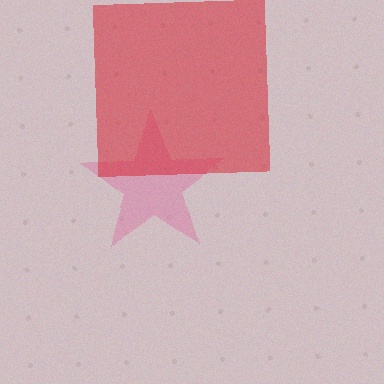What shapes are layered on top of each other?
The layered shapes are: a pink star, a red square.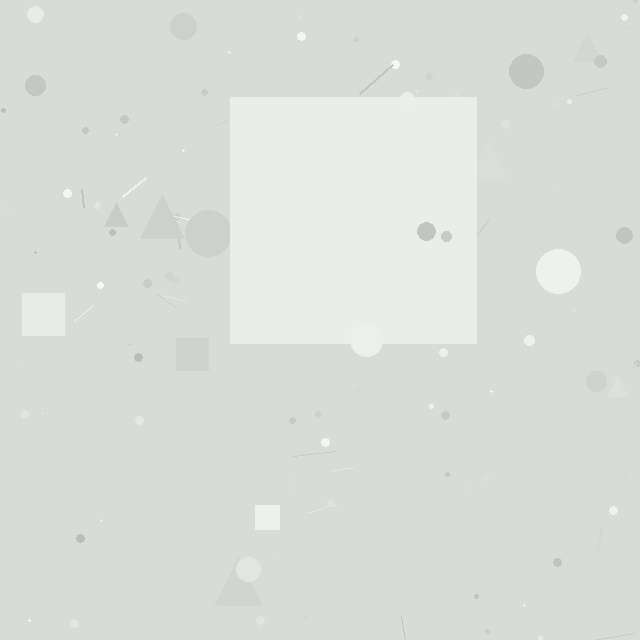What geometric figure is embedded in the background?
A square is embedded in the background.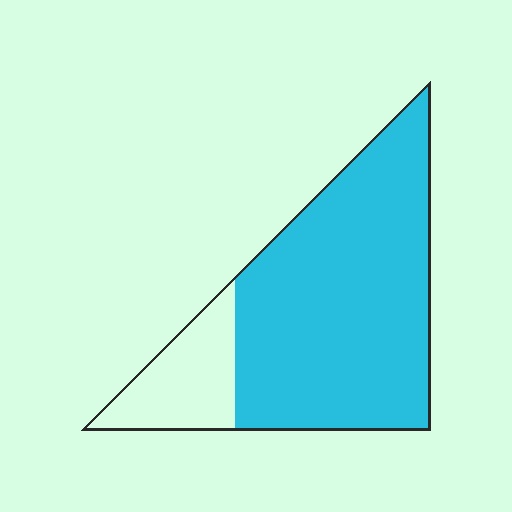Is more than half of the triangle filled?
Yes.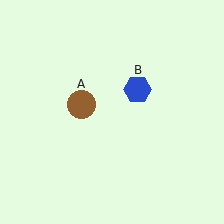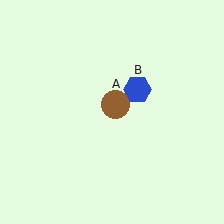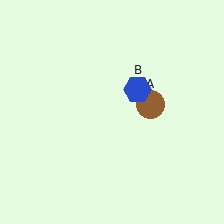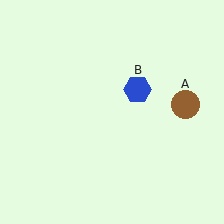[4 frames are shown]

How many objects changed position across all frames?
1 object changed position: brown circle (object A).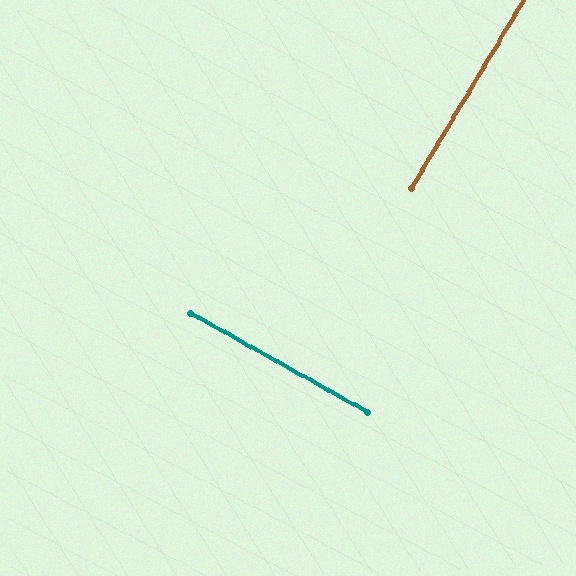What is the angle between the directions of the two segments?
Approximately 89 degrees.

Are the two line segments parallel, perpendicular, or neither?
Perpendicular — they meet at approximately 89°.